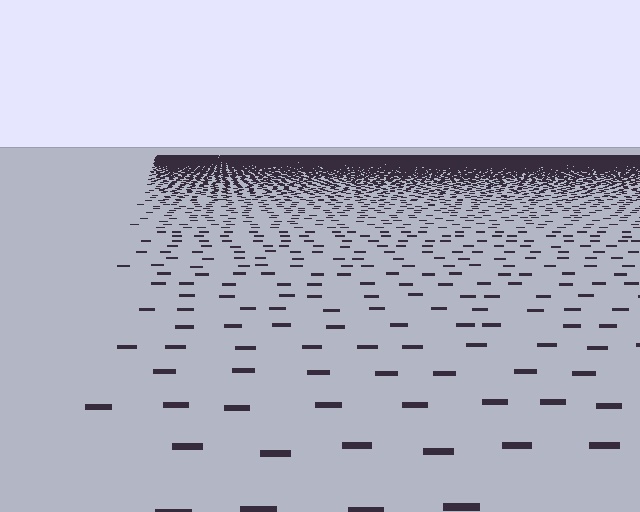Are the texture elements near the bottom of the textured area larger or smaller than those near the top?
Larger. Near the bottom, elements are closer to the viewer and appear at a bigger on-screen size.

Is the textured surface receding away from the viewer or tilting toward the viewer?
The surface is receding away from the viewer. Texture elements get smaller and denser toward the top.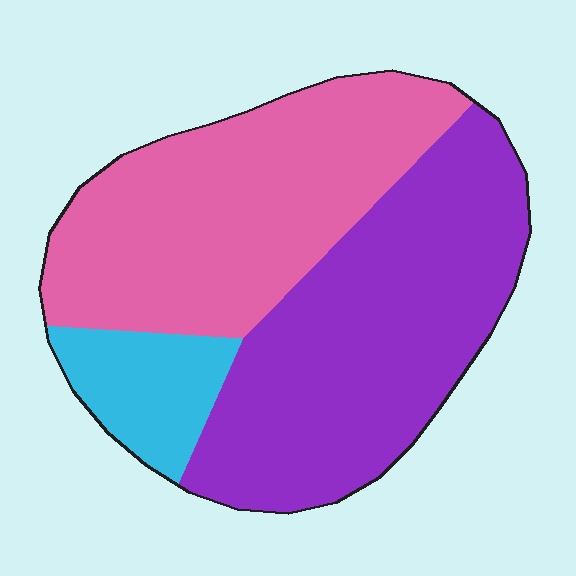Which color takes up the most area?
Purple, at roughly 45%.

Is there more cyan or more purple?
Purple.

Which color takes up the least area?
Cyan, at roughly 10%.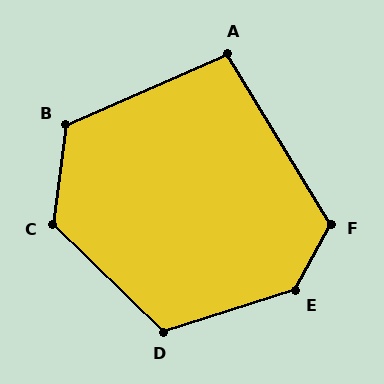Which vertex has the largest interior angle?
E, at approximately 136 degrees.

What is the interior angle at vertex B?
Approximately 121 degrees (obtuse).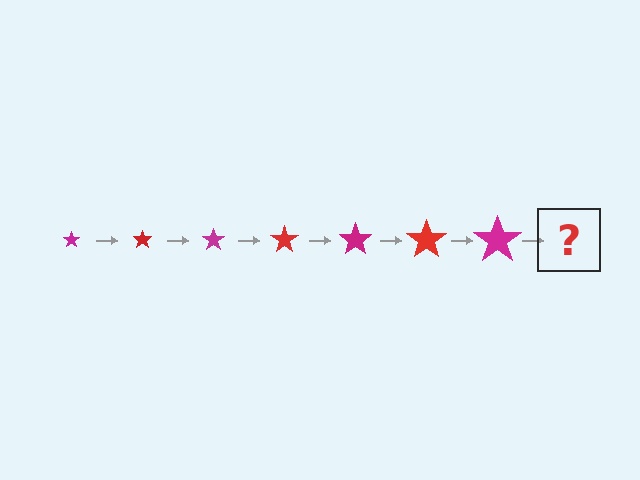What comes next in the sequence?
The next element should be a red star, larger than the previous one.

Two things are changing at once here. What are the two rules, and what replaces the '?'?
The two rules are that the star grows larger each step and the color cycles through magenta and red. The '?' should be a red star, larger than the previous one.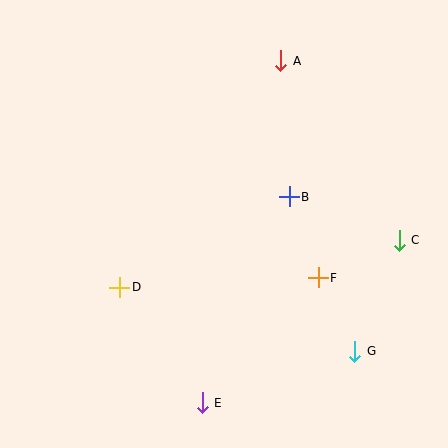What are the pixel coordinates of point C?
Point C is at (399, 240).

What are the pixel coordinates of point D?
Point D is at (120, 287).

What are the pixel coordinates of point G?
Point G is at (355, 351).